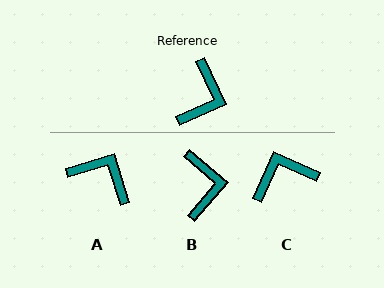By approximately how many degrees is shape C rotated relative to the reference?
Approximately 131 degrees counter-clockwise.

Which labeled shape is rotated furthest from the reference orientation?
C, about 131 degrees away.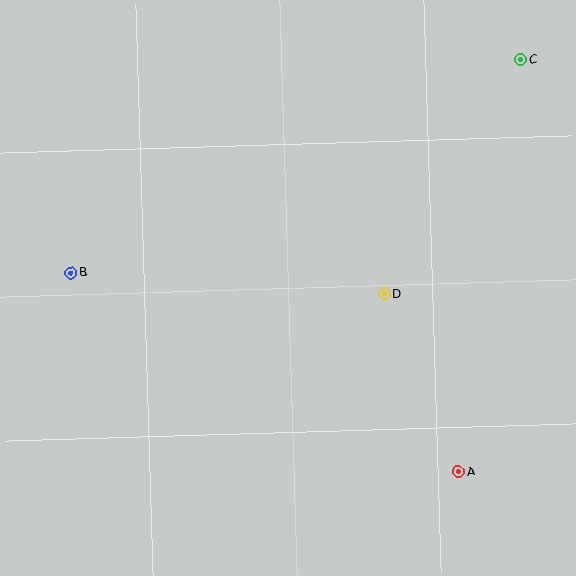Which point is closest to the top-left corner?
Point B is closest to the top-left corner.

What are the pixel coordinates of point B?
Point B is at (71, 273).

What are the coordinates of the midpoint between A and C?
The midpoint between A and C is at (489, 266).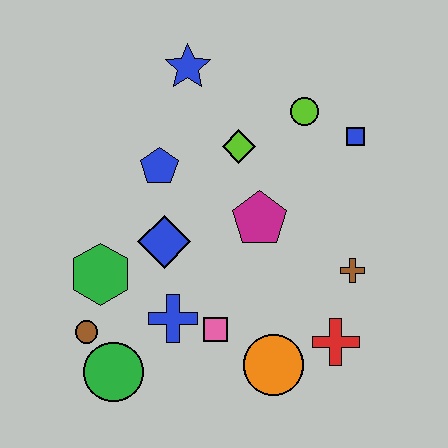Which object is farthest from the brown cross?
The brown circle is farthest from the brown cross.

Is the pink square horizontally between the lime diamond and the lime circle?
No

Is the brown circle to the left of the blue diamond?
Yes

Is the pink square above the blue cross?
No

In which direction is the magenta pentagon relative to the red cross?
The magenta pentagon is above the red cross.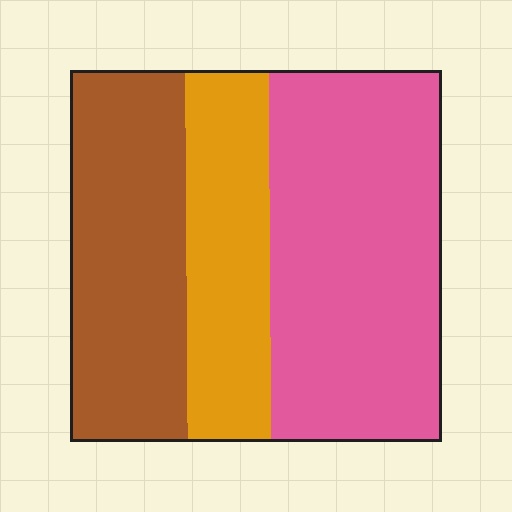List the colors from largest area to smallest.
From largest to smallest: pink, brown, orange.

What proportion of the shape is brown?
Brown covers roughly 30% of the shape.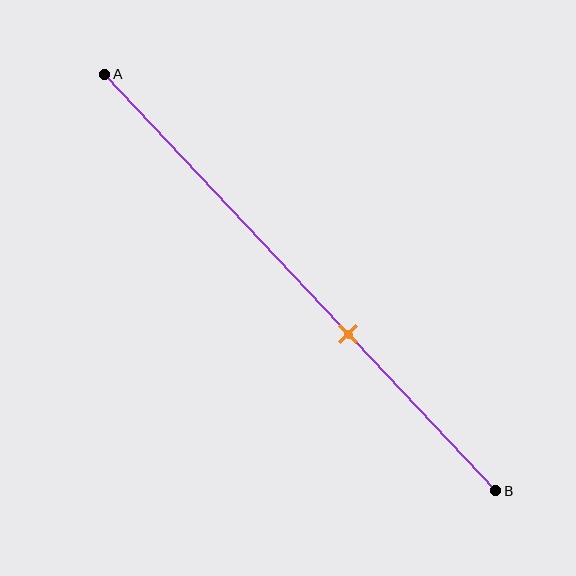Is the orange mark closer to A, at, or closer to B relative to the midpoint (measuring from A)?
The orange mark is closer to point B than the midpoint of segment AB.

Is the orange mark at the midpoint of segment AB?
No, the mark is at about 60% from A, not at the 50% midpoint.